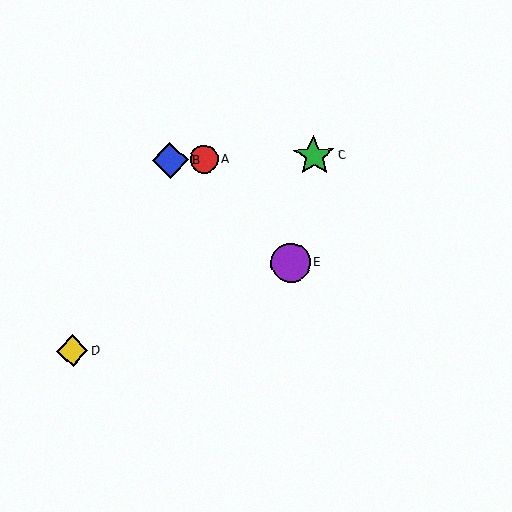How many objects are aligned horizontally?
3 objects (A, B, C) are aligned horizontally.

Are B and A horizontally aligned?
Yes, both are at y≈161.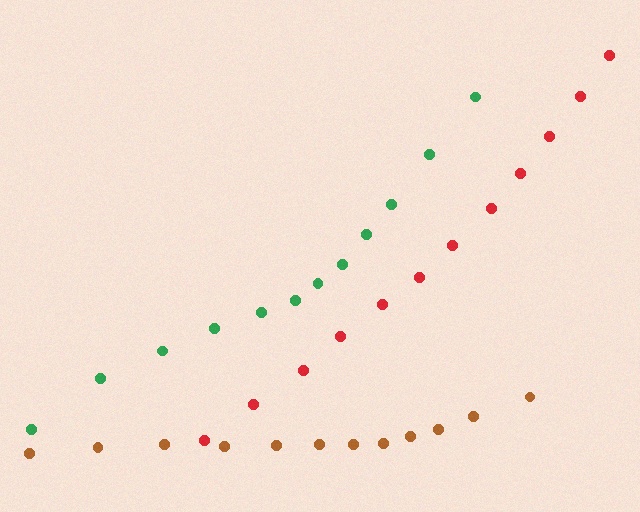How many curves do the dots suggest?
There are 3 distinct paths.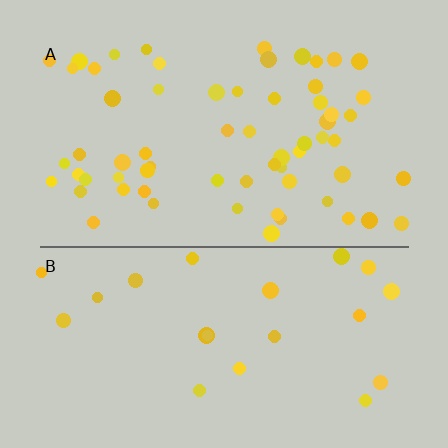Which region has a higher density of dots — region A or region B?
A (the top).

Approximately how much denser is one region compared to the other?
Approximately 2.8× — region A over region B.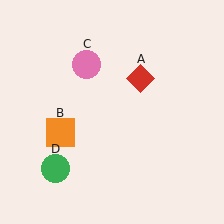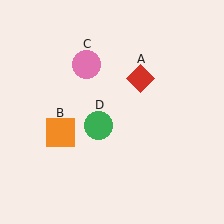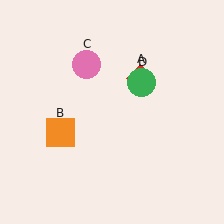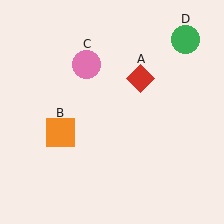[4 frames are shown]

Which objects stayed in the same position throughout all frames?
Red diamond (object A) and orange square (object B) and pink circle (object C) remained stationary.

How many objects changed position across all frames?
1 object changed position: green circle (object D).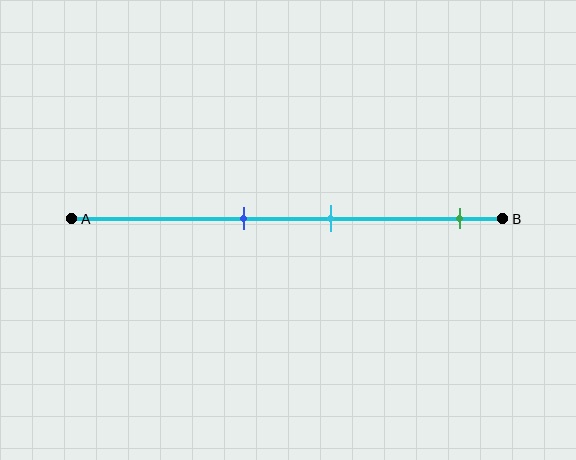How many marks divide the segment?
There are 3 marks dividing the segment.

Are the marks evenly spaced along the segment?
No, the marks are not evenly spaced.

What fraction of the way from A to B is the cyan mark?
The cyan mark is approximately 60% (0.6) of the way from A to B.